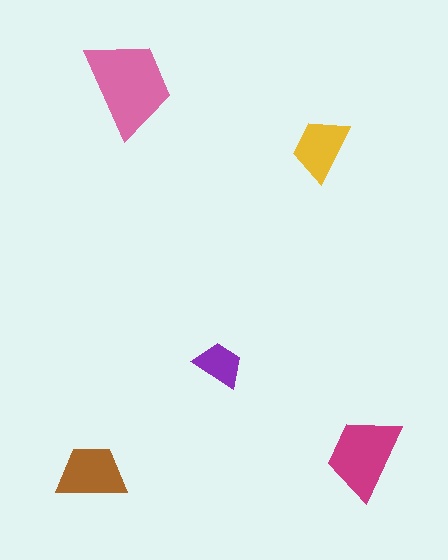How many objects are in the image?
There are 5 objects in the image.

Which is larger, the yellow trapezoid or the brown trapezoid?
The brown one.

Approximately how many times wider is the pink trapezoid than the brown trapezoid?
About 1.5 times wider.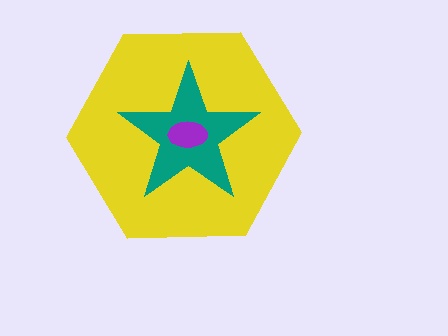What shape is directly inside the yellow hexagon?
The teal star.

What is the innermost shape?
The purple ellipse.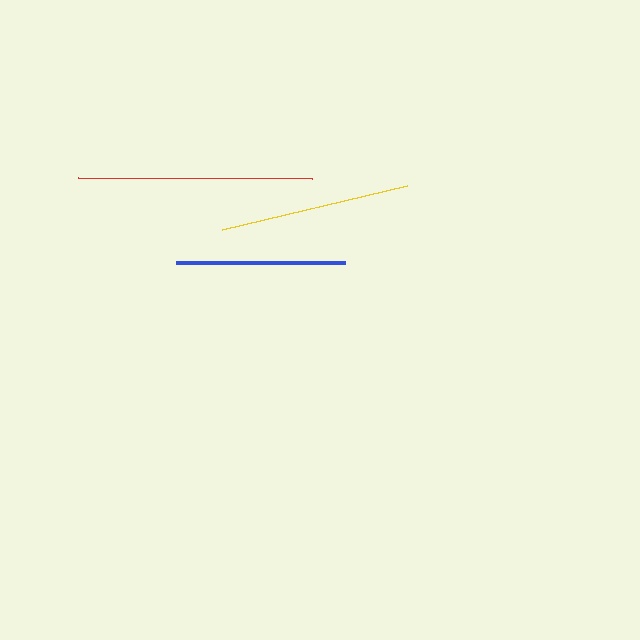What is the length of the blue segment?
The blue segment is approximately 169 pixels long.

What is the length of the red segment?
The red segment is approximately 234 pixels long.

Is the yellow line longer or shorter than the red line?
The red line is longer than the yellow line.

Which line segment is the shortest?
The blue line is the shortest at approximately 169 pixels.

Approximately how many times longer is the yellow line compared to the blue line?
The yellow line is approximately 1.1 times the length of the blue line.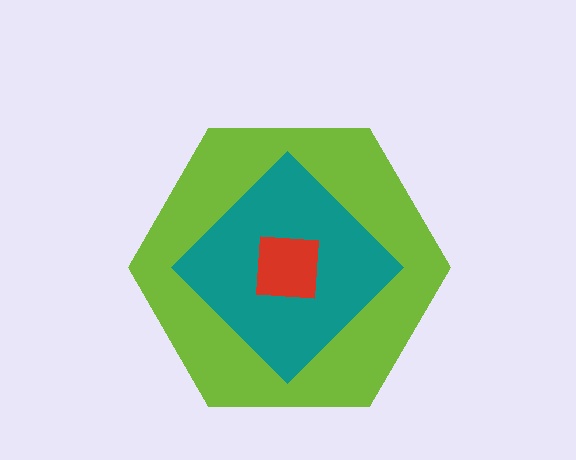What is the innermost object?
The red square.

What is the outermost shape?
The lime hexagon.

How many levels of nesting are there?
3.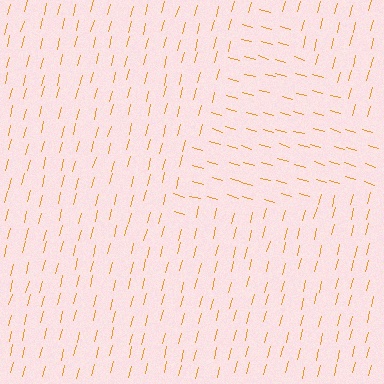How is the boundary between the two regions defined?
The boundary is defined purely by a change in line orientation (approximately 88 degrees difference). All lines are the same color and thickness.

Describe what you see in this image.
The image is filled with small orange line segments. A triangle region in the image has lines oriented differently from the surrounding lines, creating a visible texture boundary.